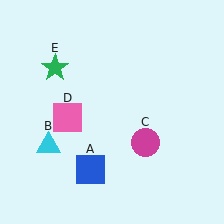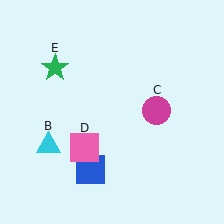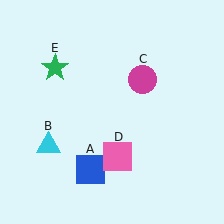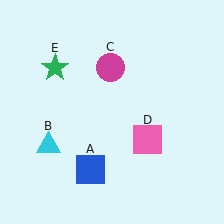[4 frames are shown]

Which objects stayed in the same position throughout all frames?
Blue square (object A) and cyan triangle (object B) and green star (object E) remained stationary.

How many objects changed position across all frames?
2 objects changed position: magenta circle (object C), pink square (object D).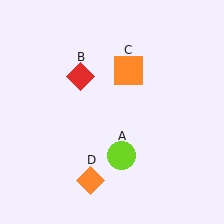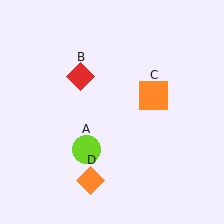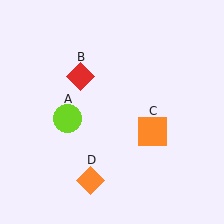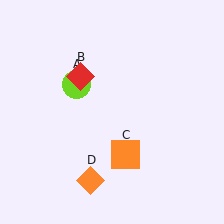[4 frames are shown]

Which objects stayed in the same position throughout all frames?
Red diamond (object B) and orange diamond (object D) remained stationary.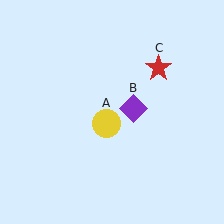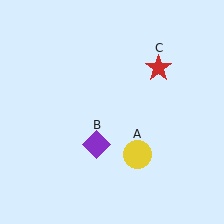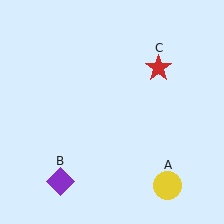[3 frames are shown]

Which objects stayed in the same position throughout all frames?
Red star (object C) remained stationary.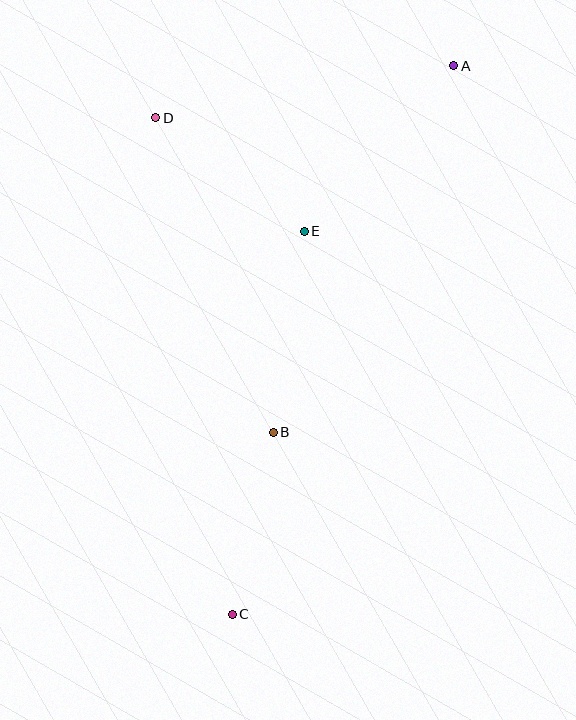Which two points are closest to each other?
Points B and C are closest to each other.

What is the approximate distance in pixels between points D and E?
The distance between D and E is approximately 187 pixels.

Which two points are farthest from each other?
Points A and C are farthest from each other.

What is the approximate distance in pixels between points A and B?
The distance between A and B is approximately 409 pixels.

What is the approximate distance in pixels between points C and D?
The distance between C and D is approximately 503 pixels.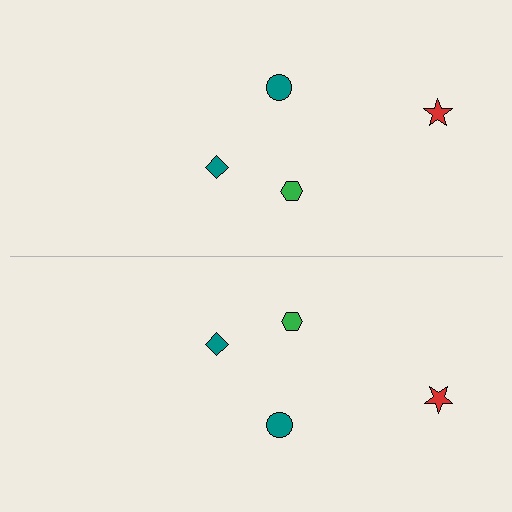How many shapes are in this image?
There are 8 shapes in this image.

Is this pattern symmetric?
Yes, this pattern has bilateral (reflection) symmetry.